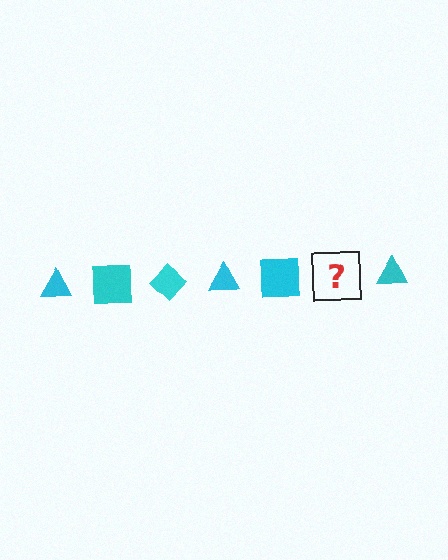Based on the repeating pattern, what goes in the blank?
The blank should be a cyan diamond.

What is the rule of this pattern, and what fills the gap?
The rule is that the pattern cycles through triangle, square, diamond shapes in cyan. The gap should be filled with a cyan diamond.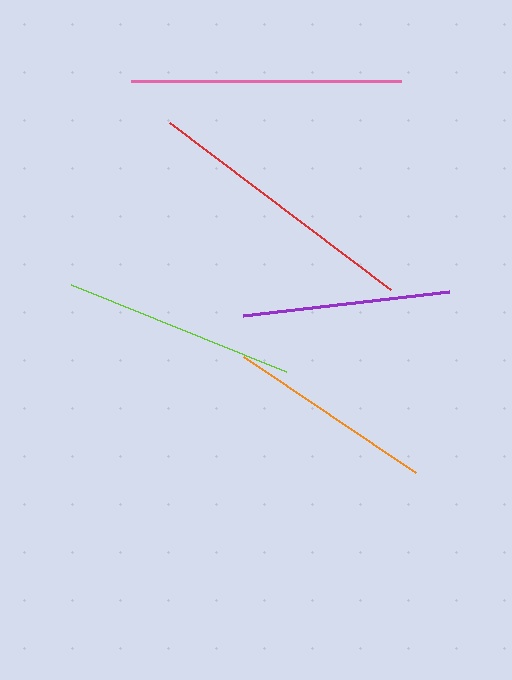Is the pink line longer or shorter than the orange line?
The pink line is longer than the orange line.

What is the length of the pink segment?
The pink segment is approximately 270 pixels long.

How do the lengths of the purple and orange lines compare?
The purple and orange lines are approximately the same length.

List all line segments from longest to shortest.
From longest to shortest: red, pink, lime, purple, orange.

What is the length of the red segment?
The red segment is approximately 277 pixels long.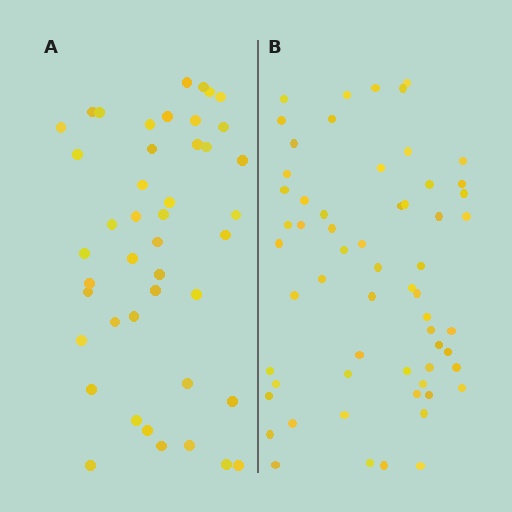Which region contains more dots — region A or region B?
Region B (the right region) has more dots.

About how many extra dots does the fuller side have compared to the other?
Region B has approximately 15 more dots than region A.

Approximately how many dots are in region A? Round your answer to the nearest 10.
About 40 dots. (The exact count is 44, which rounds to 40.)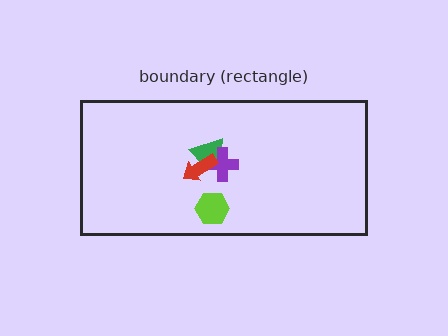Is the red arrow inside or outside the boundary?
Inside.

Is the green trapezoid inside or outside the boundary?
Inside.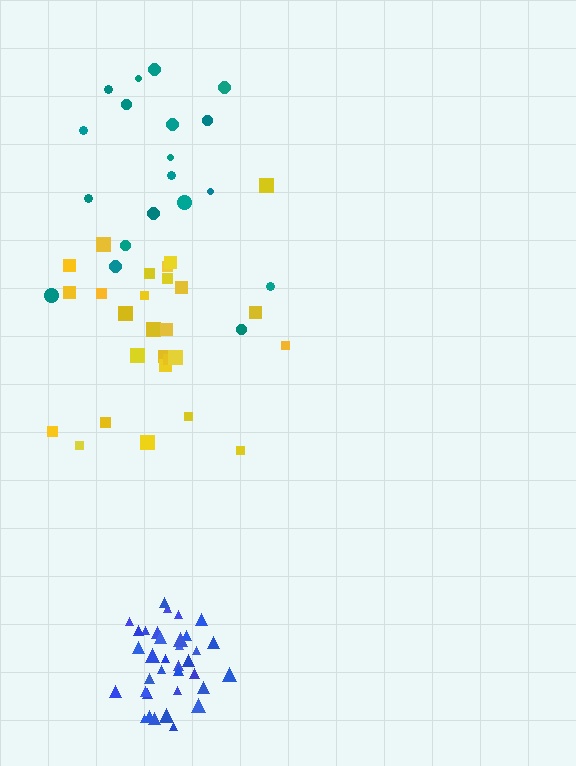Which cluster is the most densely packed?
Blue.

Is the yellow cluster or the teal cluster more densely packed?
Yellow.